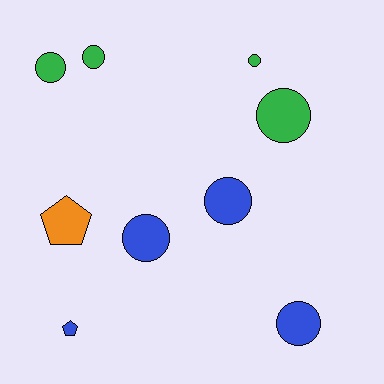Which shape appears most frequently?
Circle, with 7 objects.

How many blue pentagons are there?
There is 1 blue pentagon.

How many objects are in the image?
There are 9 objects.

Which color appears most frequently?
Green, with 4 objects.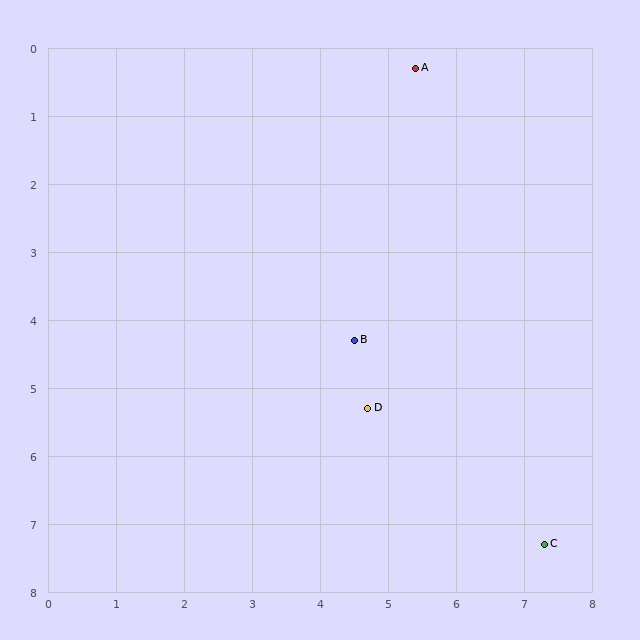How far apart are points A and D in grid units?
Points A and D are about 5.0 grid units apart.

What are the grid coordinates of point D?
Point D is at approximately (4.7, 5.3).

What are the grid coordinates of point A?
Point A is at approximately (5.4, 0.3).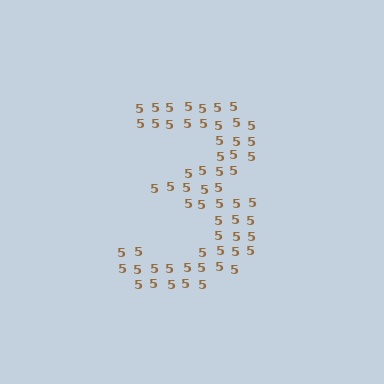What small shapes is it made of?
It is made of small digit 5's.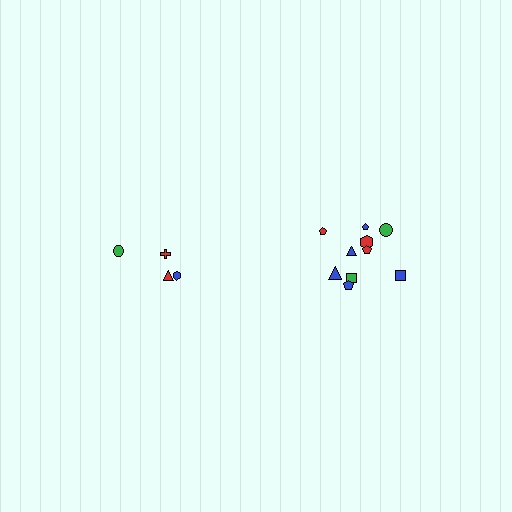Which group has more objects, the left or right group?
The right group.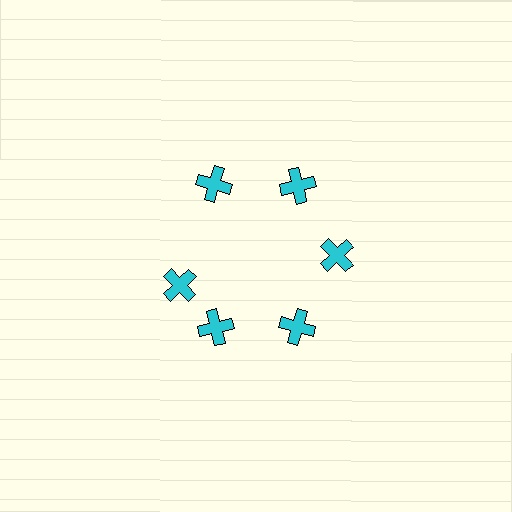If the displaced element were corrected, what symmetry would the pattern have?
It would have 6-fold rotational symmetry — the pattern would map onto itself every 60 degrees.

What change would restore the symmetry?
The symmetry would be restored by rotating it back into even spacing with its neighbors so that all 6 crosses sit at equal angles and equal distance from the center.